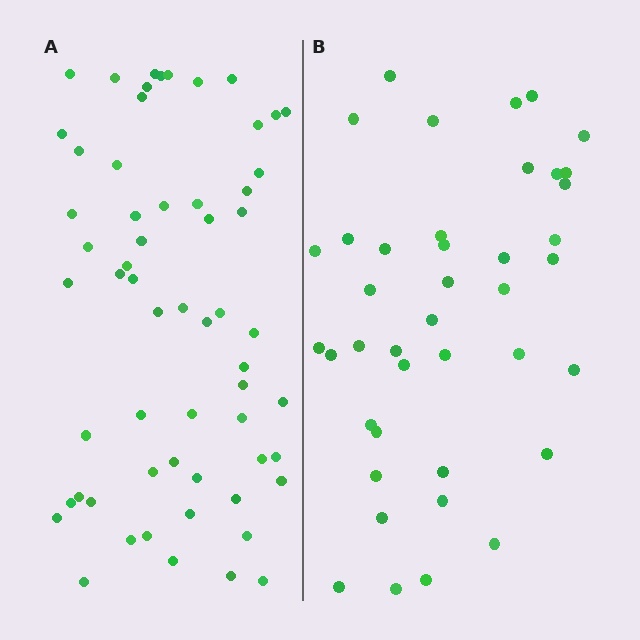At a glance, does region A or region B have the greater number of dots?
Region A (the left region) has more dots.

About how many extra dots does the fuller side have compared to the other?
Region A has approximately 20 more dots than region B.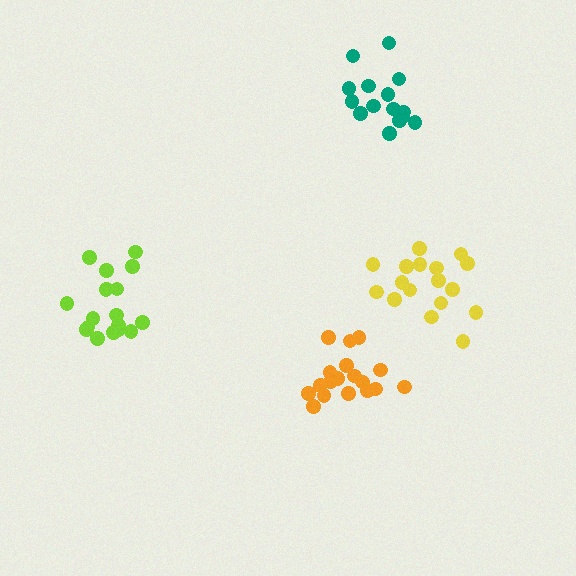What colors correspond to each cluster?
The clusters are colored: lime, orange, teal, yellow.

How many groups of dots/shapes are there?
There are 4 groups.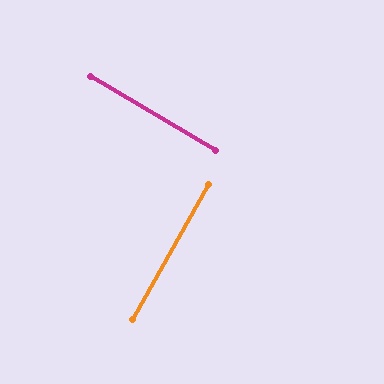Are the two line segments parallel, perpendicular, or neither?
Perpendicular — they meet at approximately 88°.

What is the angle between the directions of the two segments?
Approximately 88 degrees.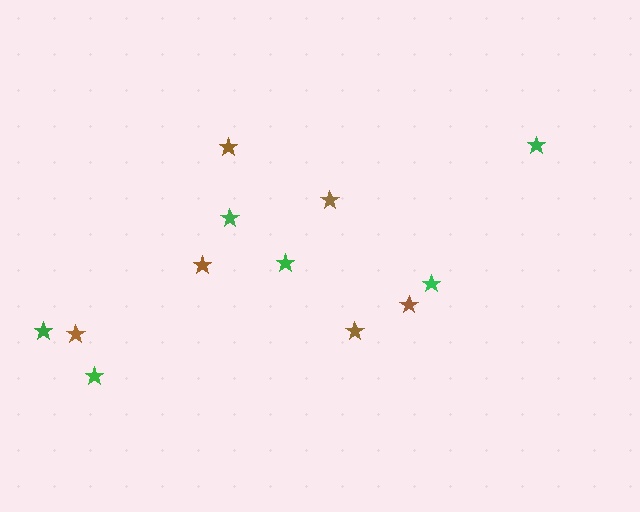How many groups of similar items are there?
There are 2 groups: one group of brown stars (6) and one group of green stars (6).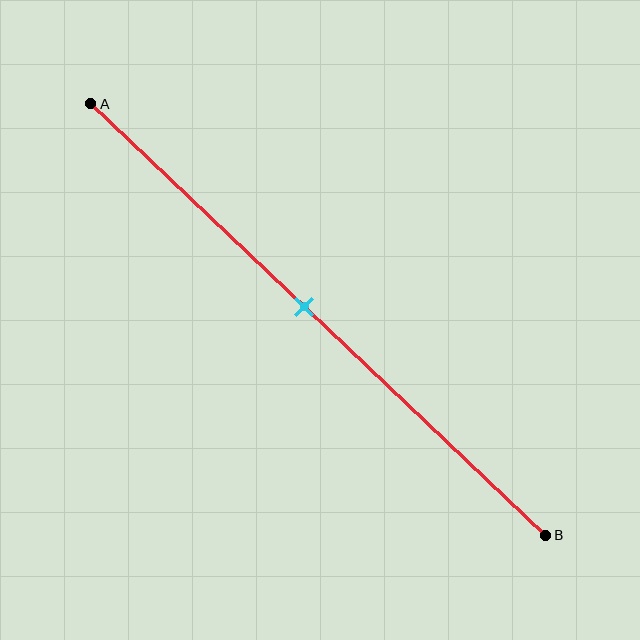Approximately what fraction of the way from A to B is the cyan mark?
The cyan mark is approximately 45% of the way from A to B.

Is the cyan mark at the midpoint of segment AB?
No, the mark is at about 45% from A, not at the 50% midpoint.